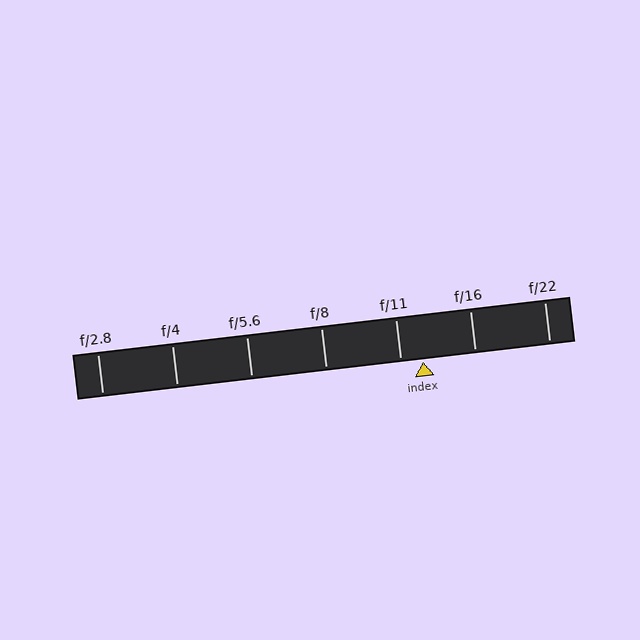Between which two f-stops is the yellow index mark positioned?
The index mark is between f/11 and f/16.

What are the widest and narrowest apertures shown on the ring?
The widest aperture shown is f/2.8 and the narrowest is f/22.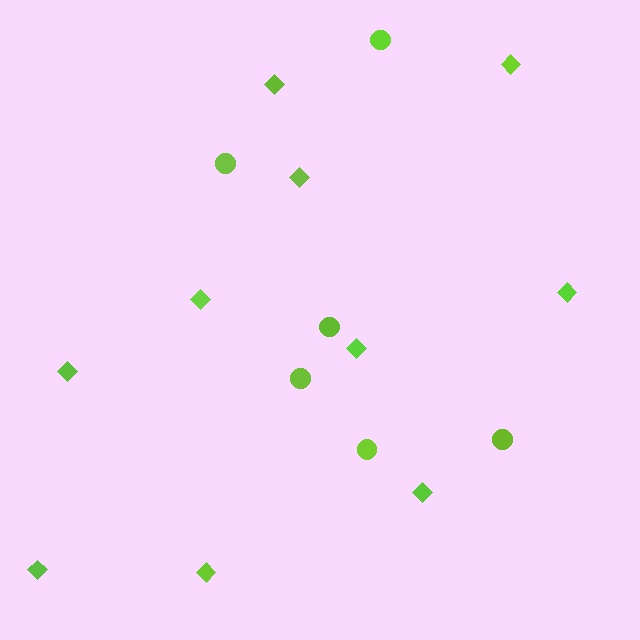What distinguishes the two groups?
There are 2 groups: one group of diamonds (10) and one group of circles (6).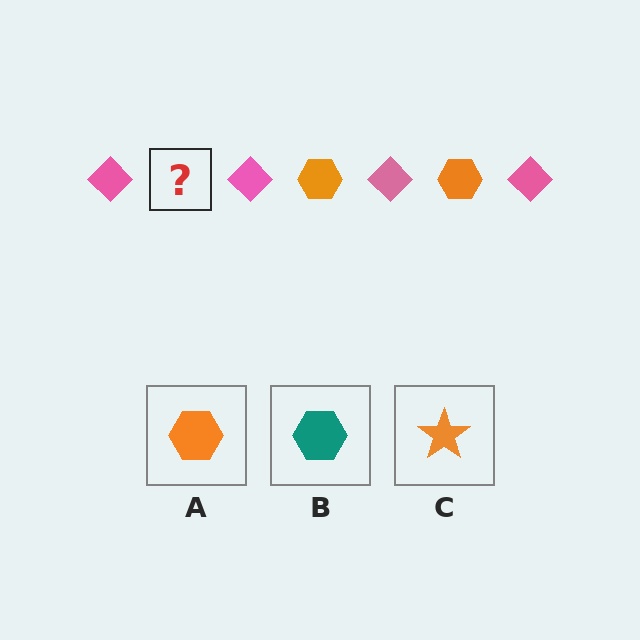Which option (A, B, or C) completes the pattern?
A.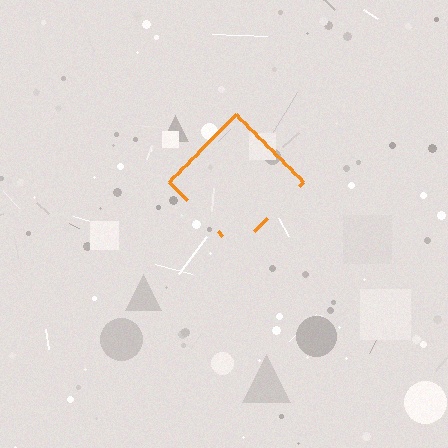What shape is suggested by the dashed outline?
The dashed outline suggests a diamond.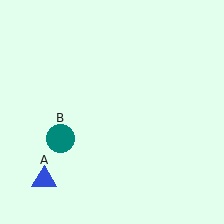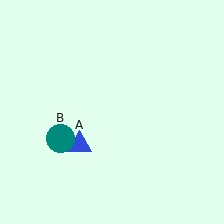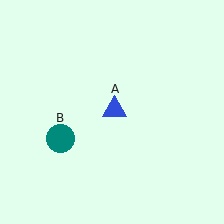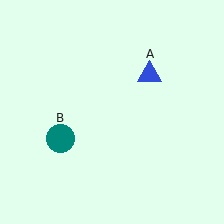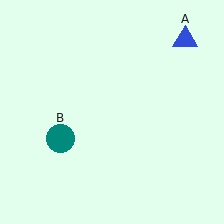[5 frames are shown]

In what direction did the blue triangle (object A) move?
The blue triangle (object A) moved up and to the right.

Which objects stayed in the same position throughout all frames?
Teal circle (object B) remained stationary.